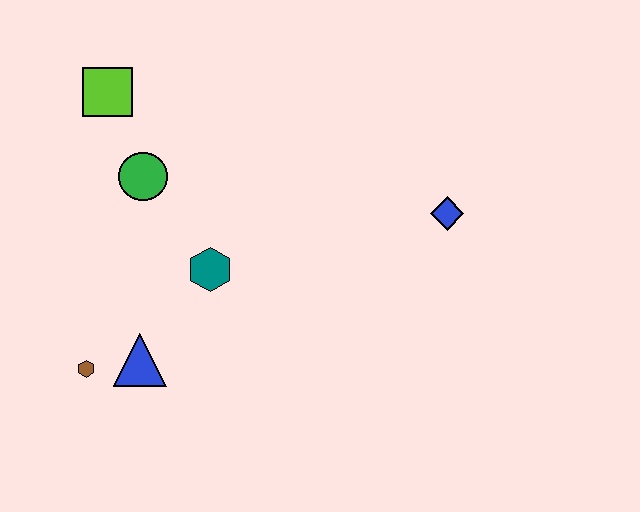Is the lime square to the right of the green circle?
No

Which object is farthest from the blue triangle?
The blue diamond is farthest from the blue triangle.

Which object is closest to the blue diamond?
The teal hexagon is closest to the blue diamond.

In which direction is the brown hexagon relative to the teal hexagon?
The brown hexagon is to the left of the teal hexagon.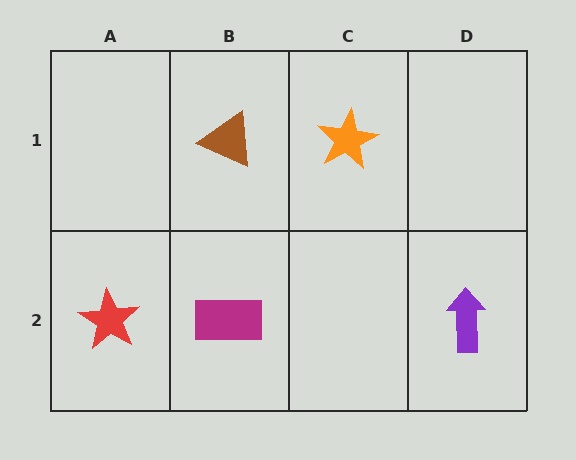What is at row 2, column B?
A magenta rectangle.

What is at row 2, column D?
A purple arrow.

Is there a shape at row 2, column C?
No, that cell is empty.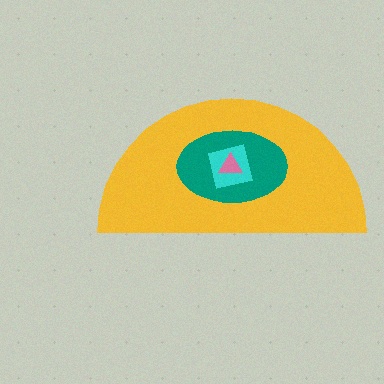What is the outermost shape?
The yellow semicircle.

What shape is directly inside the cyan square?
The pink triangle.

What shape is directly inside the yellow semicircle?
The teal ellipse.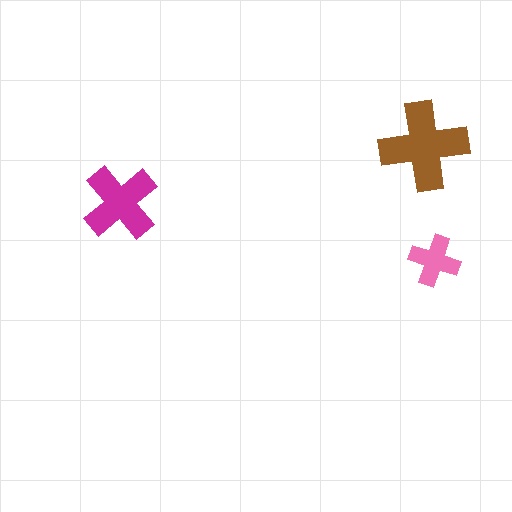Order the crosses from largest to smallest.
the brown one, the magenta one, the pink one.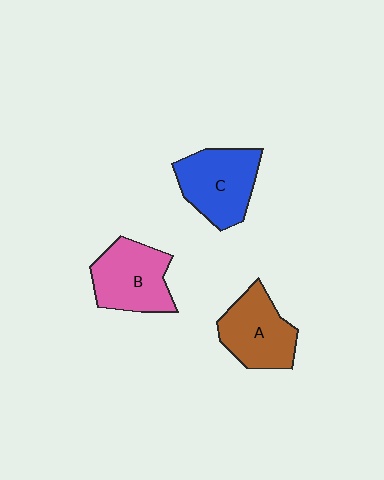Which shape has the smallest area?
Shape A (brown).